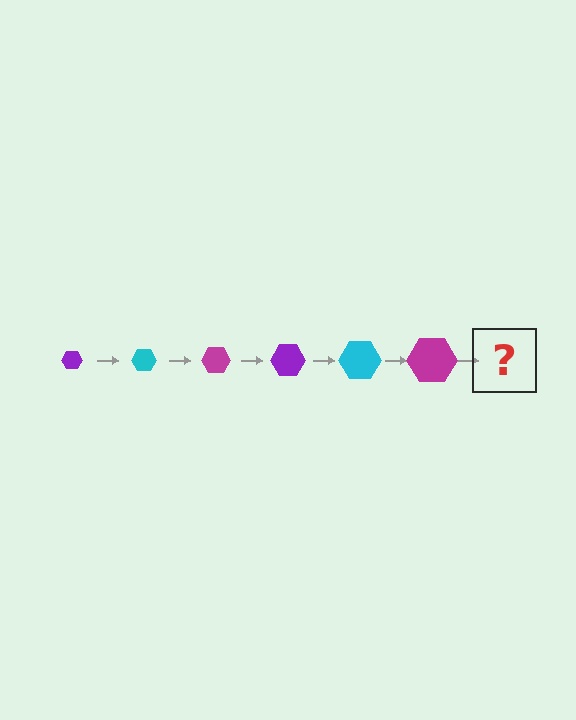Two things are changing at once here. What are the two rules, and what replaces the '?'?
The two rules are that the hexagon grows larger each step and the color cycles through purple, cyan, and magenta. The '?' should be a purple hexagon, larger than the previous one.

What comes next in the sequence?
The next element should be a purple hexagon, larger than the previous one.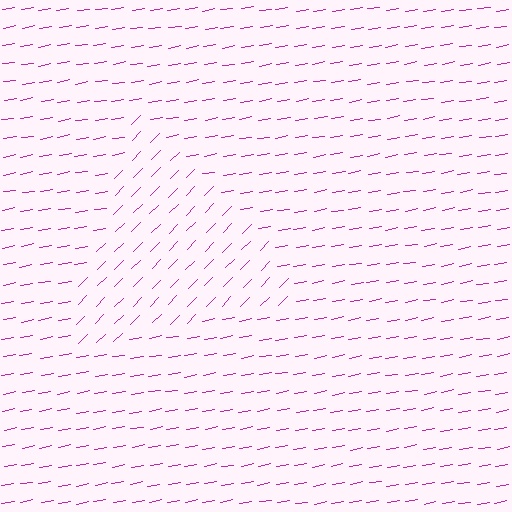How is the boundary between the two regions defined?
The boundary is defined purely by a change in line orientation (approximately 35 degrees difference). All lines are the same color and thickness.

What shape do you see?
I see a triangle.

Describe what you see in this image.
The image is filled with small magenta line segments. A triangle region in the image has lines oriented differently from the surrounding lines, creating a visible texture boundary.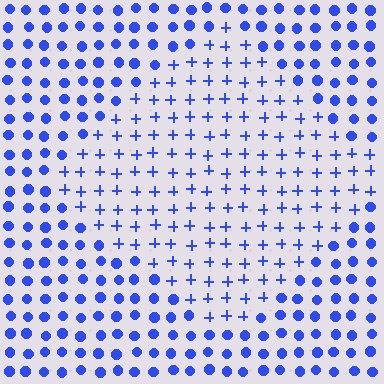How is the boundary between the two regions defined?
The boundary is defined by a change in element shape: plus signs inside vs. circles outside. All elements share the same color and spacing.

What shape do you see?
I see a diamond.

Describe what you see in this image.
The image is filled with small blue elements arranged in a uniform grid. A diamond-shaped region contains plus signs, while the surrounding area contains circles. The boundary is defined purely by the change in element shape.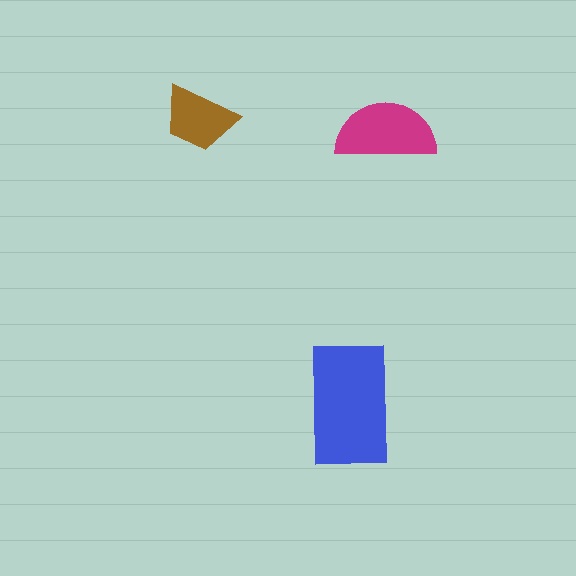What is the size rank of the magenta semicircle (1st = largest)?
2nd.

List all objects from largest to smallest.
The blue rectangle, the magenta semicircle, the brown trapezoid.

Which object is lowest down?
The blue rectangle is bottommost.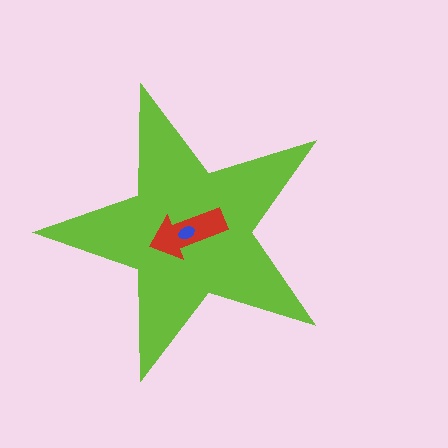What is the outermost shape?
The lime star.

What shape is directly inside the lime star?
The red arrow.